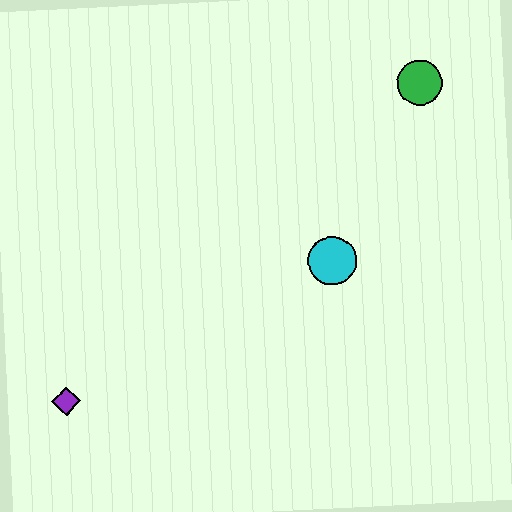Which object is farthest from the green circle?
The purple diamond is farthest from the green circle.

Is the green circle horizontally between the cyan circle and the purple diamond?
No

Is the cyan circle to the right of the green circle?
No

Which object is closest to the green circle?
The cyan circle is closest to the green circle.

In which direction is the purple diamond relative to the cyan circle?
The purple diamond is to the left of the cyan circle.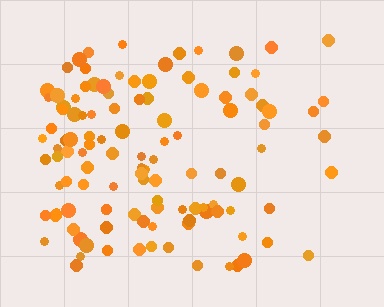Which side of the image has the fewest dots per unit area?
The right.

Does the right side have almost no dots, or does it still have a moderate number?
Still a moderate number, just noticeably fewer than the left.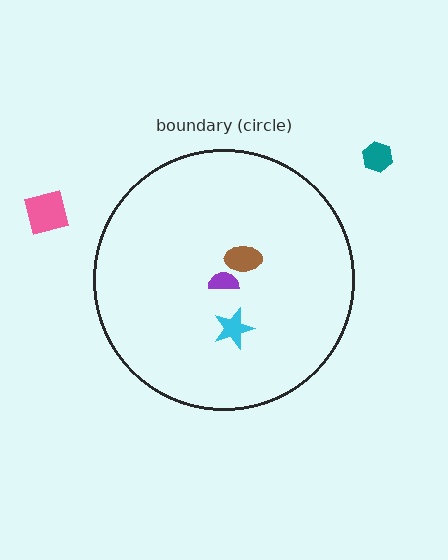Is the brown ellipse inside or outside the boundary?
Inside.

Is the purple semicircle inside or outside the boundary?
Inside.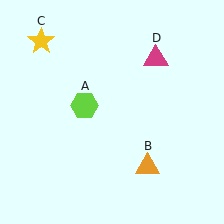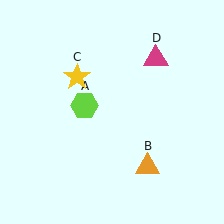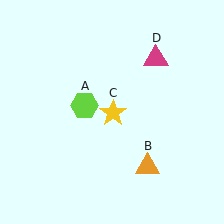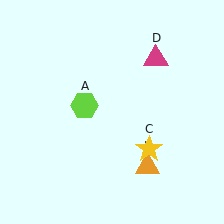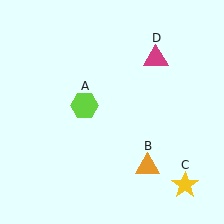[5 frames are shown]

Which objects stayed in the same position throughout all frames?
Lime hexagon (object A) and orange triangle (object B) and magenta triangle (object D) remained stationary.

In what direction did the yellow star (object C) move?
The yellow star (object C) moved down and to the right.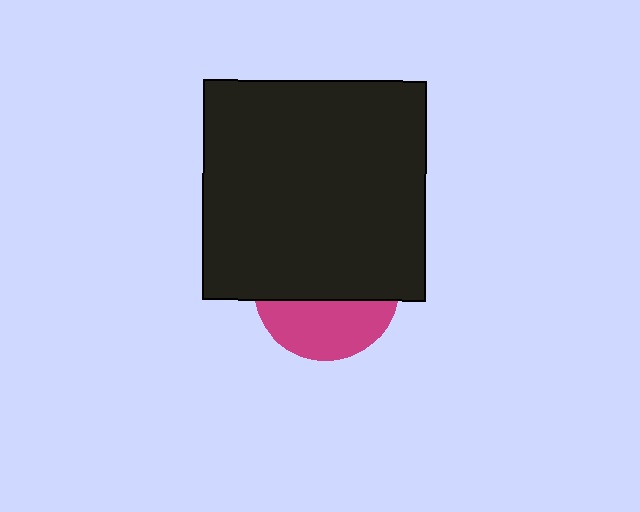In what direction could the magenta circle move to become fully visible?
The magenta circle could move down. That would shift it out from behind the black rectangle entirely.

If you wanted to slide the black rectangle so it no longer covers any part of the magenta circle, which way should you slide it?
Slide it up — that is the most direct way to separate the two shapes.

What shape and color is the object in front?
The object in front is a black rectangle.